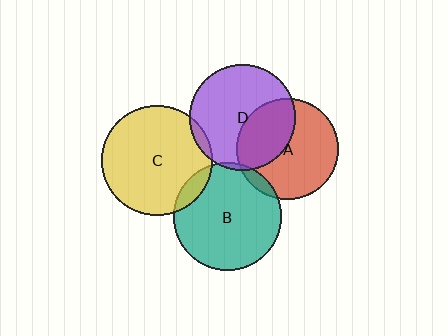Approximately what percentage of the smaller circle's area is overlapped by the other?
Approximately 35%.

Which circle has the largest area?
Circle C (yellow).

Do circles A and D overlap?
Yes.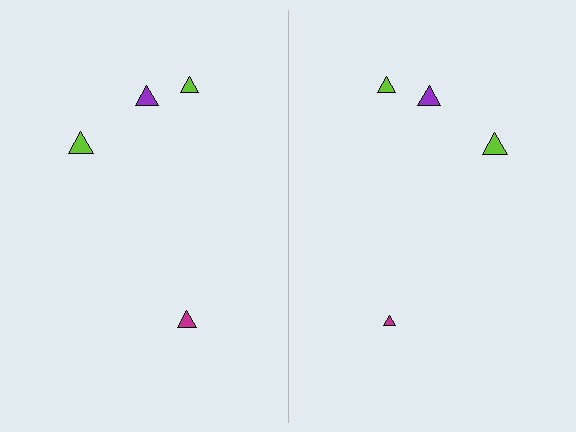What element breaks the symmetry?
The magenta triangle on the right side has a different size than its mirror counterpart.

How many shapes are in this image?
There are 8 shapes in this image.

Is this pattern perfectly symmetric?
No, the pattern is not perfectly symmetric. The magenta triangle on the right side has a different size than its mirror counterpart.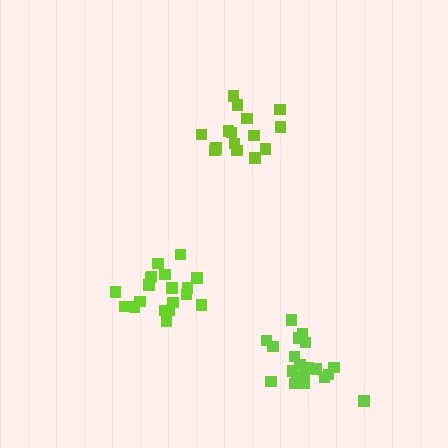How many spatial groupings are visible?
There are 3 spatial groupings.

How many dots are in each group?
Group 1: 15 dots, Group 2: 20 dots, Group 3: 20 dots (55 total).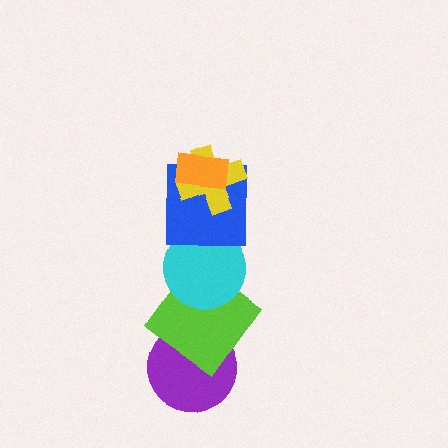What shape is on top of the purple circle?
The lime diamond is on top of the purple circle.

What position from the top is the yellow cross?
The yellow cross is 2nd from the top.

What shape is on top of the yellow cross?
The orange rectangle is on top of the yellow cross.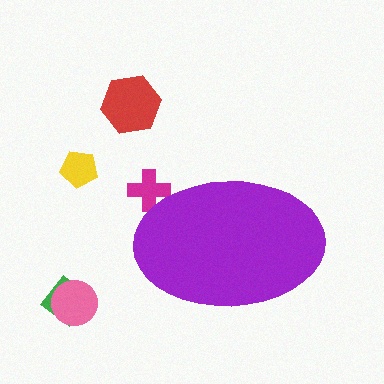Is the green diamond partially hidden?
No, the green diamond is fully visible.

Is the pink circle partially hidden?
No, the pink circle is fully visible.